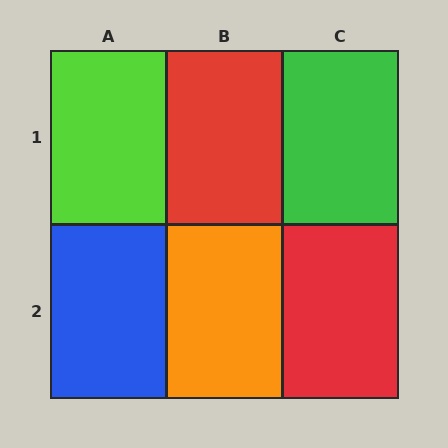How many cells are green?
1 cell is green.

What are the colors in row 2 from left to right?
Blue, orange, red.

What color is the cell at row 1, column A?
Lime.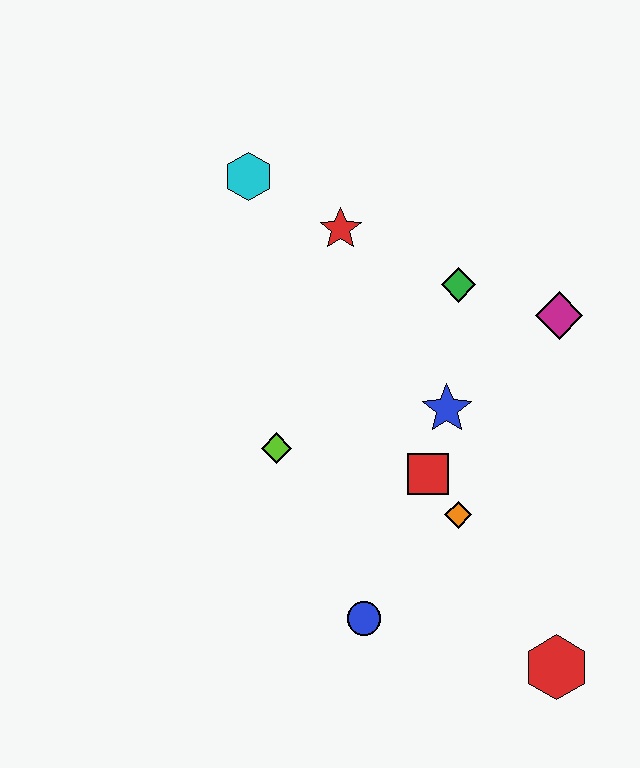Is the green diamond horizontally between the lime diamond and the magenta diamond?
Yes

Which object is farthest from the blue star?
The cyan hexagon is farthest from the blue star.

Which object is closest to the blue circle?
The orange diamond is closest to the blue circle.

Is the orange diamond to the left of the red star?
No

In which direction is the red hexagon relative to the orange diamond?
The red hexagon is below the orange diamond.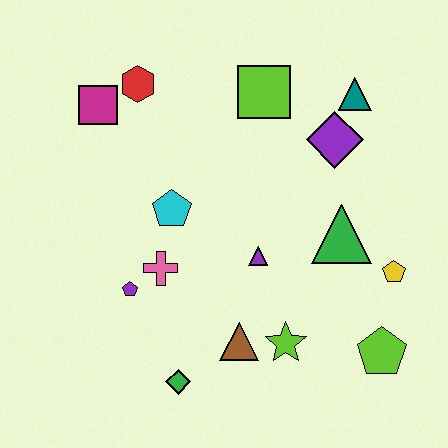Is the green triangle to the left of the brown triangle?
No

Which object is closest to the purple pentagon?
The pink cross is closest to the purple pentagon.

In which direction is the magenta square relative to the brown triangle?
The magenta square is above the brown triangle.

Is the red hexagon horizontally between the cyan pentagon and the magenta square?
Yes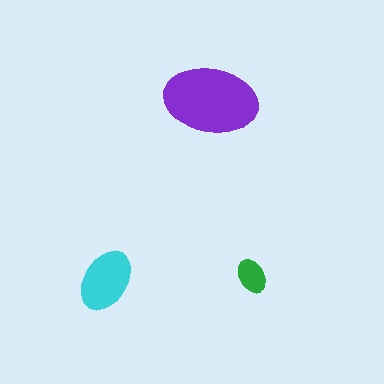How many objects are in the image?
There are 3 objects in the image.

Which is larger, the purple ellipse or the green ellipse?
The purple one.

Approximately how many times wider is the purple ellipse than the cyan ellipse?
About 1.5 times wider.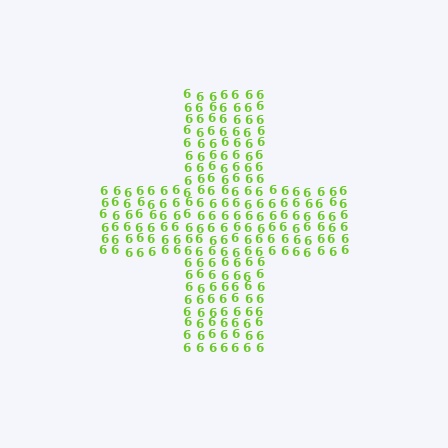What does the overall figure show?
The overall figure shows a cross.